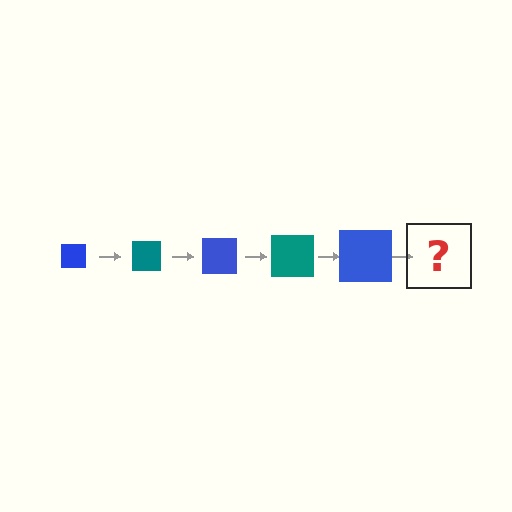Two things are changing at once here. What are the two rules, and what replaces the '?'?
The two rules are that the square grows larger each step and the color cycles through blue and teal. The '?' should be a teal square, larger than the previous one.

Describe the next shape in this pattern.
It should be a teal square, larger than the previous one.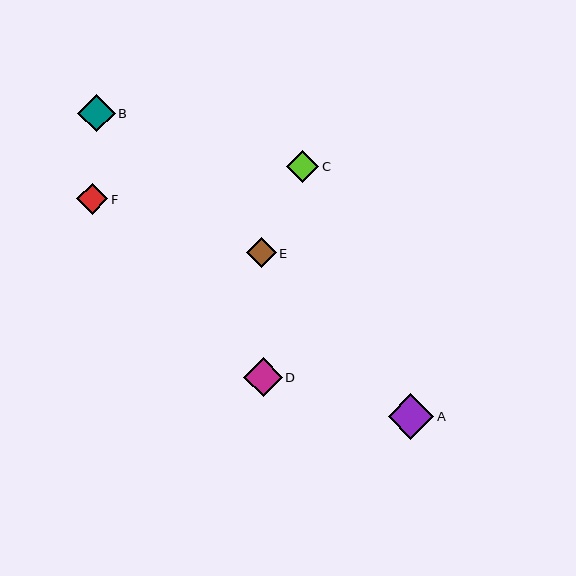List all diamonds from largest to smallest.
From largest to smallest: A, D, B, C, F, E.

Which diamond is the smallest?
Diamond E is the smallest with a size of approximately 30 pixels.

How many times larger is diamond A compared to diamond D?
Diamond A is approximately 1.2 times the size of diamond D.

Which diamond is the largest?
Diamond A is the largest with a size of approximately 46 pixels.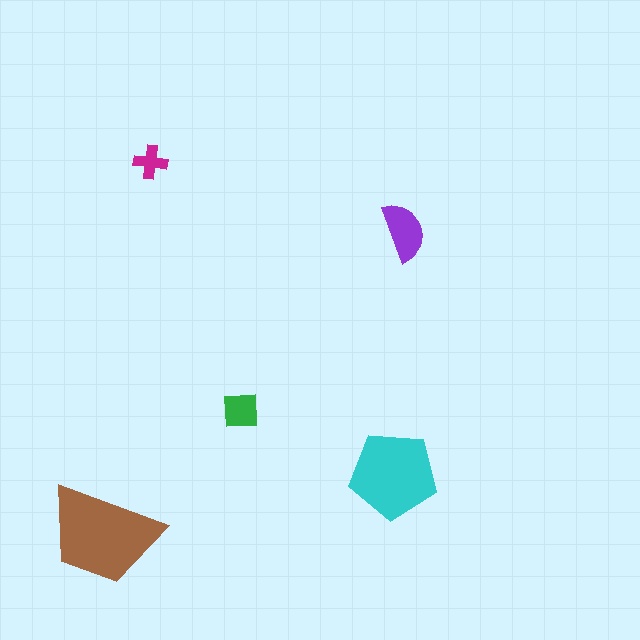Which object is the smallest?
The magenta cross.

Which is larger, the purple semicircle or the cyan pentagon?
The cyan pentagon.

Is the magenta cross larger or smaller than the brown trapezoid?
Smaller.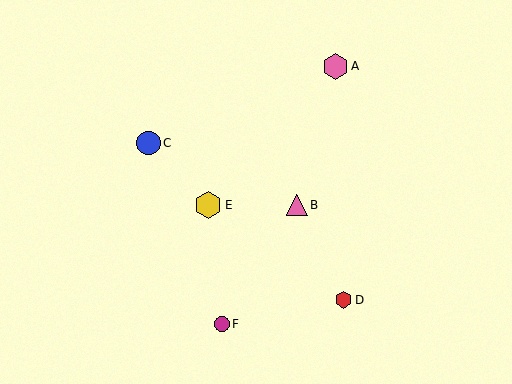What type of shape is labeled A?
Shape A is a pink hexagon.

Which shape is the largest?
The yellow hexagon (labeled E) is the largest.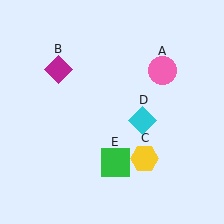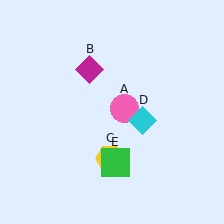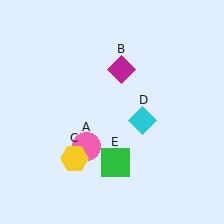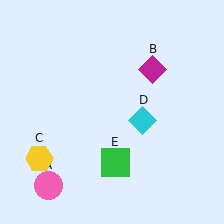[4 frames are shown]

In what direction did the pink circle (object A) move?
The pink circle (object A) moved down and to the left.